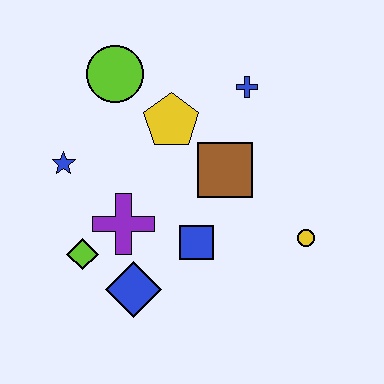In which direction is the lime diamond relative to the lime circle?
The lime diamond is below the lime circle.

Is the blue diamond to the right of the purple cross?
Yes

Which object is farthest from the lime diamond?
The blue cross is farthest from the lime diamond.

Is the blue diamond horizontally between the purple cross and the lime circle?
No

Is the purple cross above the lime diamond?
Yes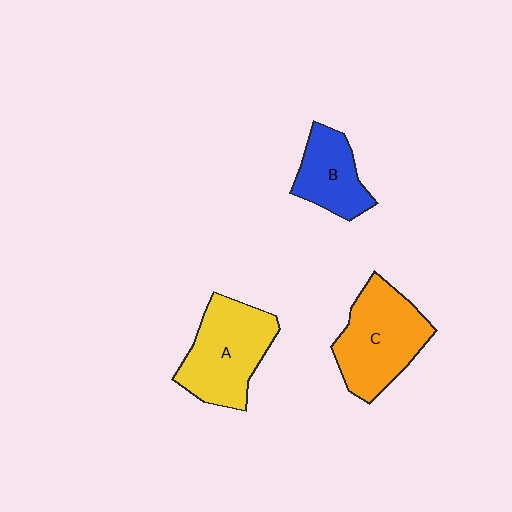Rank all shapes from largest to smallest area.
From largest to smallest: C (orange), A (yellow), B (blue).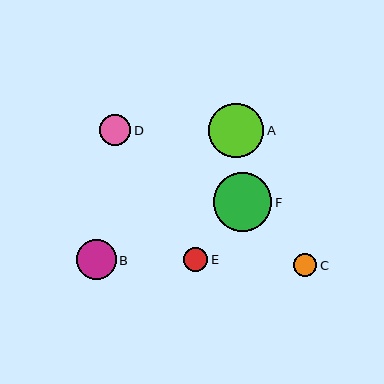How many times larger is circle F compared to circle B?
Circle F is approximately 1.5 times the size of circle B.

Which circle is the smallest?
Circle C is the smallest with a size of approximately 23 pixels.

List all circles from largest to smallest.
From largest to smallest: F, A, B, D, E, C.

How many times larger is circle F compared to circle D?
Circle F is approximately 1.9 times the size of circle D.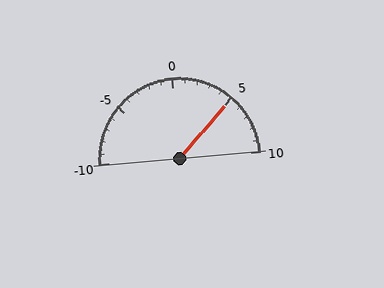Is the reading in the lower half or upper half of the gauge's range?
The reading is in the upper half of the range (-10 to 10).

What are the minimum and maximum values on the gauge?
The gauge ranges from -10 to 10.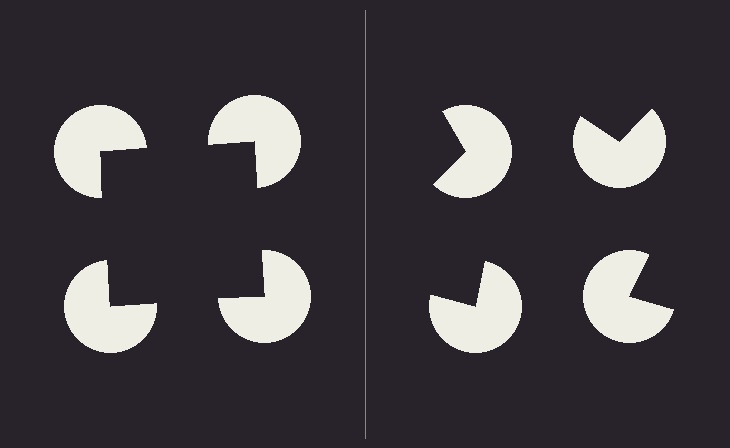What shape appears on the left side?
An illusory square.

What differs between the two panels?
The pac-man discs are positioned identically on both sides; only the wedge orientations differ. On the left they align to a square; on the right they are misaligned.